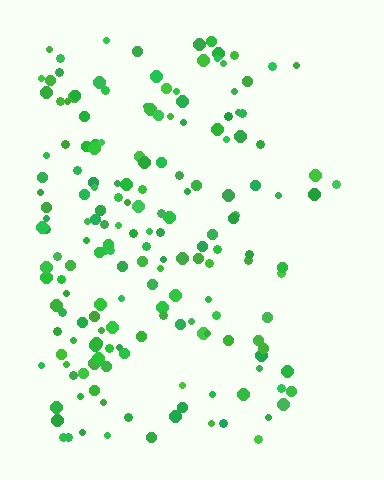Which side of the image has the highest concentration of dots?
The left.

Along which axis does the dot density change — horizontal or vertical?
Horizontal.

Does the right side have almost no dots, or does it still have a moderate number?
Still a moderate number, just noticeably fewer than the left.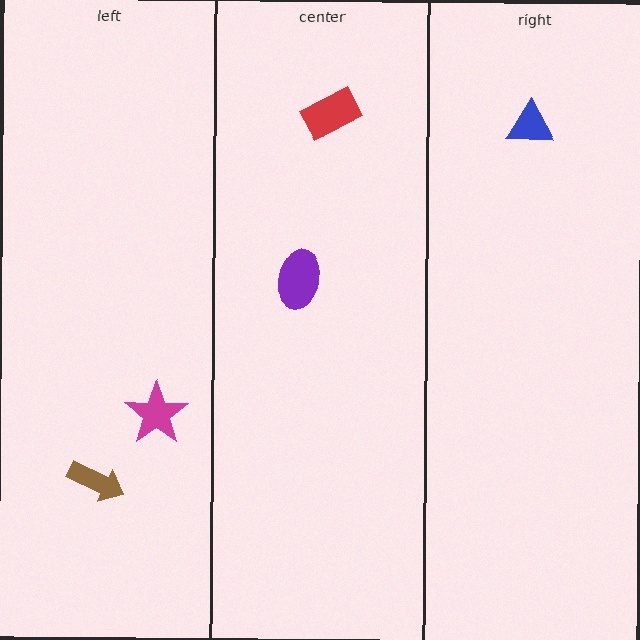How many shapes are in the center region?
2.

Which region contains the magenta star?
The left region.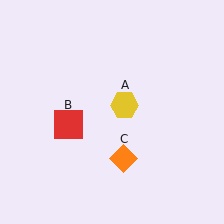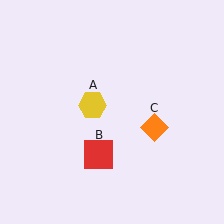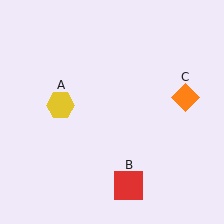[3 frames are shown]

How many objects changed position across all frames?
3 objects changed position: yellow hexagon (object A), red square (object B), orange diamond (object C).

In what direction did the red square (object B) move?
The red square (object B) moved down and to the right.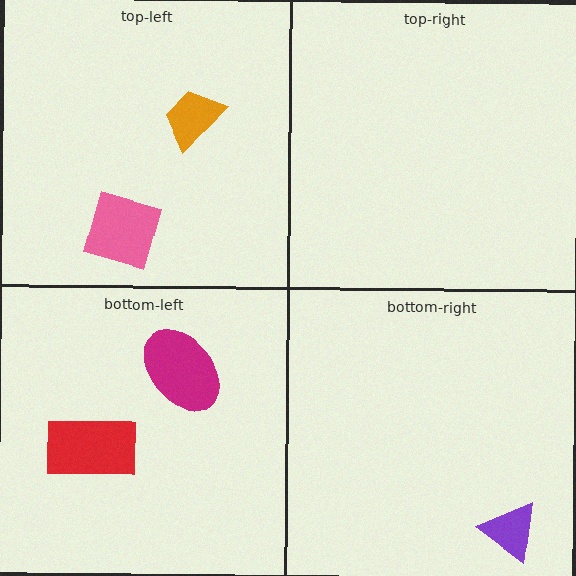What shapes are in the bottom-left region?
The magenta ellipse, the red rectangle.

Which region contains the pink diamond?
The top-left region.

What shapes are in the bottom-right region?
The purple triangle.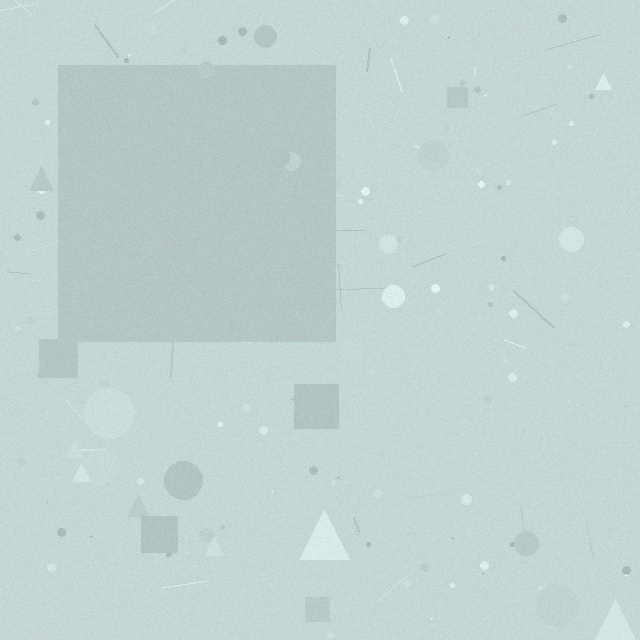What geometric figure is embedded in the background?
A square is embedded in the background.